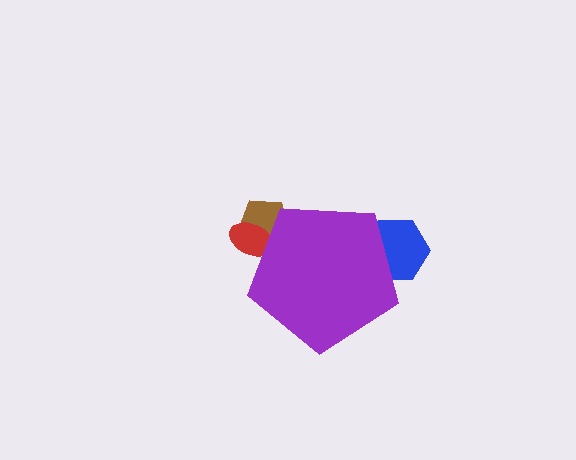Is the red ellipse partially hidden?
Yes, the red ellipse is partially hidden behind the purple pentagon.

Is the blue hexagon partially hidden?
Yes, the blue hexagon is partially hidden behind the purple pentagon.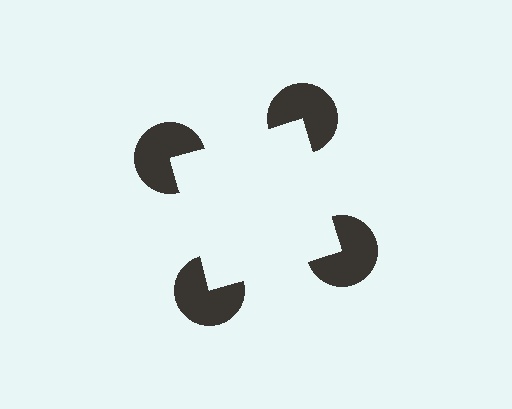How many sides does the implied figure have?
4 sides.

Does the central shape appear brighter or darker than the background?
It typically appears slightly brighter than the background, even though no actual brightness change is drawn.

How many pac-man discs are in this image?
There are 4 — one at each vertex of the illusory square.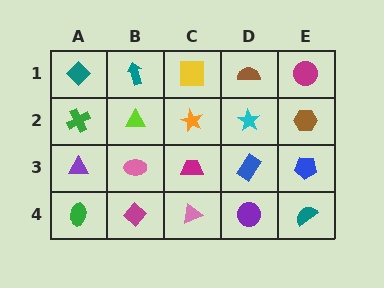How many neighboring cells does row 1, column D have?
3.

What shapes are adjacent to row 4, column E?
A blue pentagon (row 3, column E), a purple circle (row 4, column D).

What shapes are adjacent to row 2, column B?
A teal arrow (row 1, column B), a pink ellipse (row 3, column B), a green cross (row 2, column A), an orange star (row 2, column C).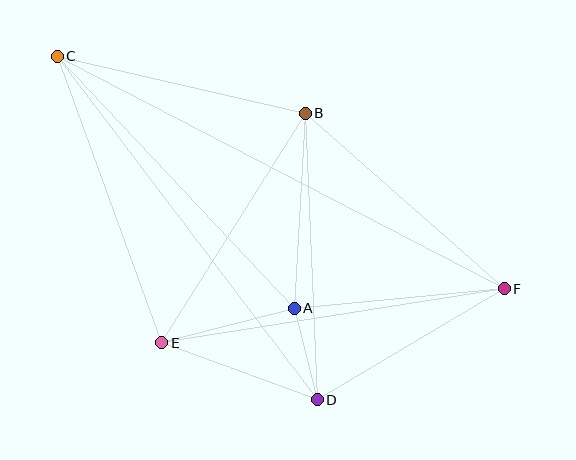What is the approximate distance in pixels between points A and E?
The distance between A and E is approximately 137 pixels.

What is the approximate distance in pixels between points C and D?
The distance between C and D is approximately 431 pixels.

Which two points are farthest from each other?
Points C and F are farthest from each other.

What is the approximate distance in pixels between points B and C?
The distance between B and C is approximately 255 pixels.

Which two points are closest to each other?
Points A and D are closest to each other.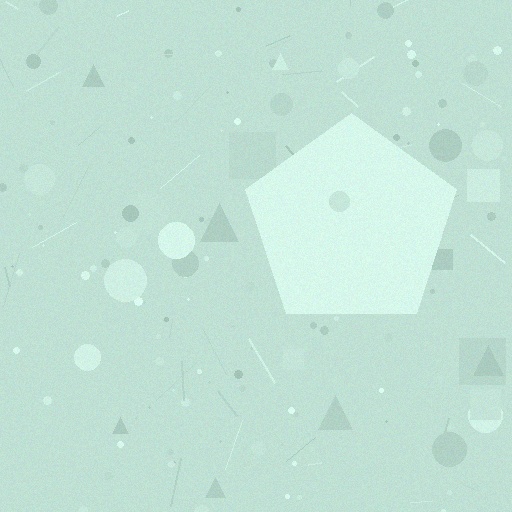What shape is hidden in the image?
A pentagon is hidden in the image.